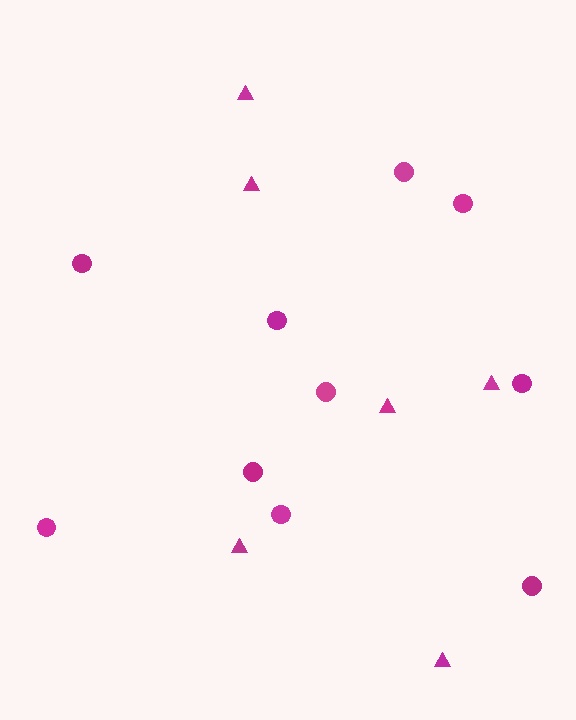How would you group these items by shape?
There are 2 groups: one group of circles (10) and one group of triangles (6).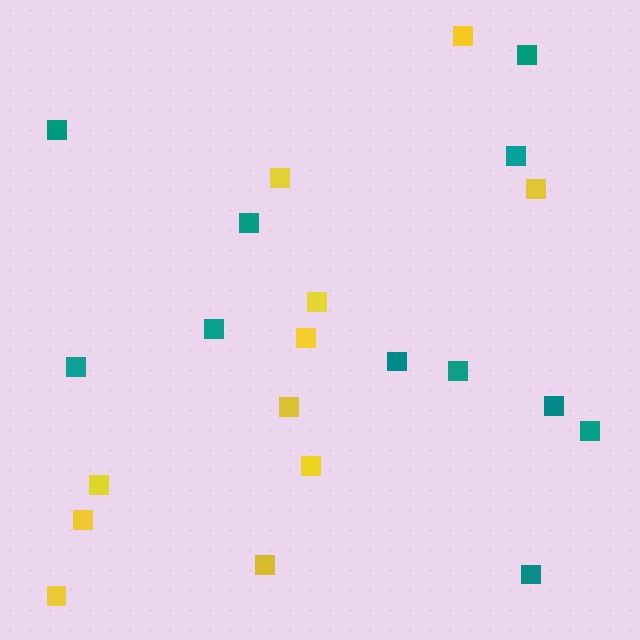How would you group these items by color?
There are 2 groups: one group of teal squares (11) and one group of yellow squares (11).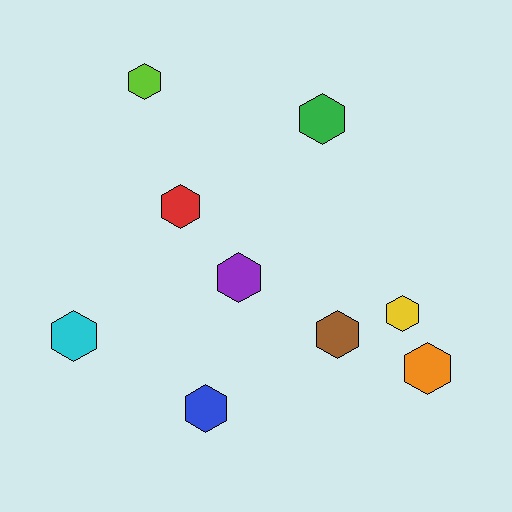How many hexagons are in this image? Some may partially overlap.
There are 9 hexagons.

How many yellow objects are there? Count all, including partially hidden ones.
There is 1 yellow object.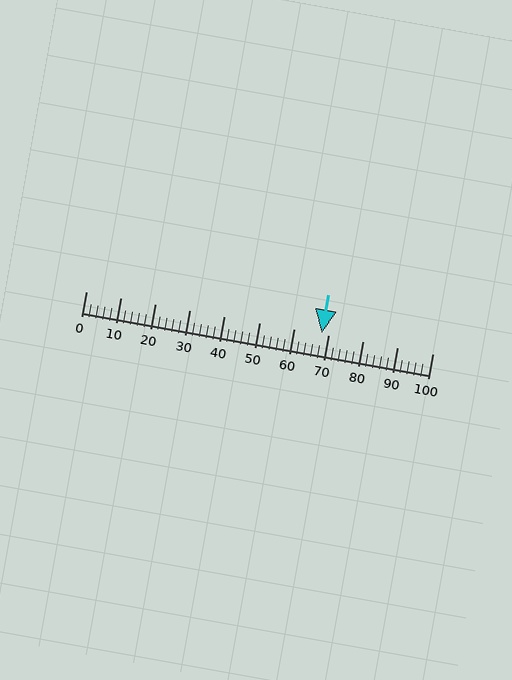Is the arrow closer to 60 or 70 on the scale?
The arrow is closer to 70.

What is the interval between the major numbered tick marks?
The major tick marks are spaced 10 units apart.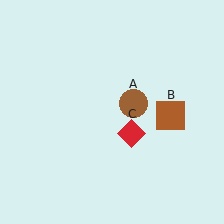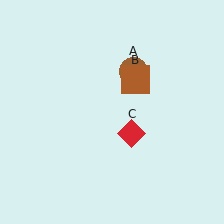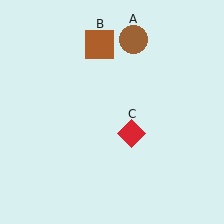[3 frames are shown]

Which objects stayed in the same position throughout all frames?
Red diamond (object C) remained stationary.